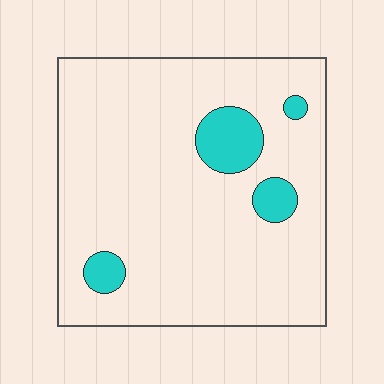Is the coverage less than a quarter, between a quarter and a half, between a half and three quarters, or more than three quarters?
Less than a quarter.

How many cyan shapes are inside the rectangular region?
4.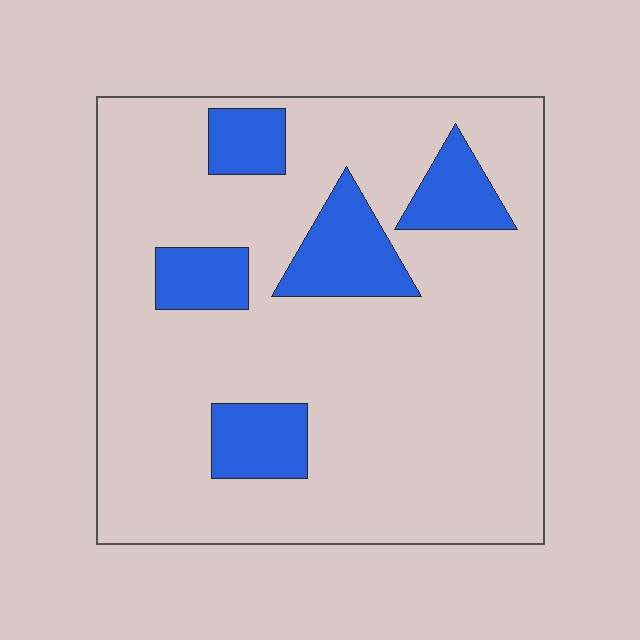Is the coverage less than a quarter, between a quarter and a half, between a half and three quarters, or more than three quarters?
Less than a quarter.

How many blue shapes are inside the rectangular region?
5.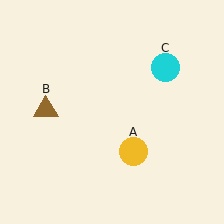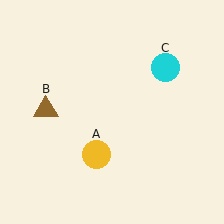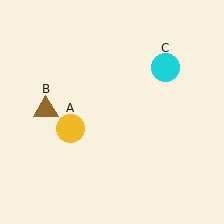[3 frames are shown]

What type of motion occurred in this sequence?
The yellow circle (object A) rotated clockwise around the center of the scene.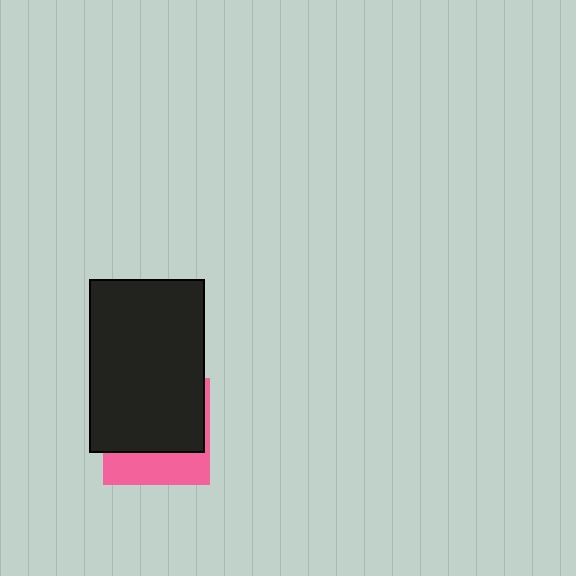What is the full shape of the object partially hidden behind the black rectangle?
The partially hidden object is a pink square.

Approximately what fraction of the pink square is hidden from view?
Roughly 68% of the pink square is hidden behind the black rectangle.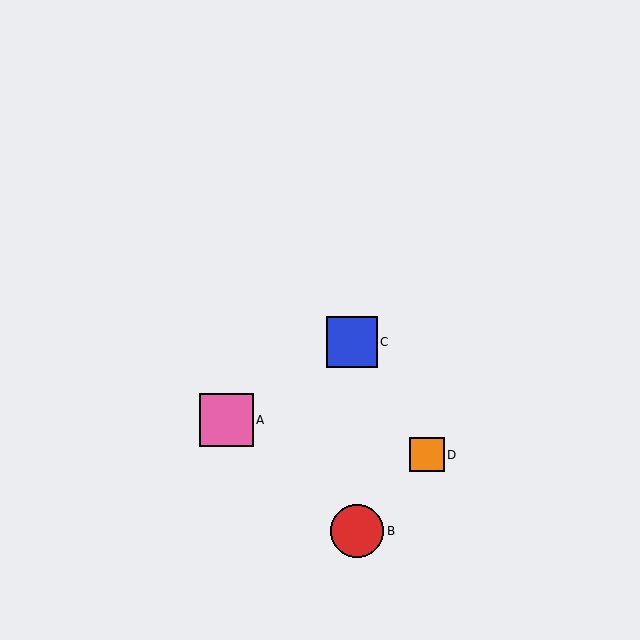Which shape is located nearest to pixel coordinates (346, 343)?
The blue square (labeled C) at (352, 342) is nearest to that location.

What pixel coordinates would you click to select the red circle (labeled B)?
Click at (357, 531) to select the red circle B.